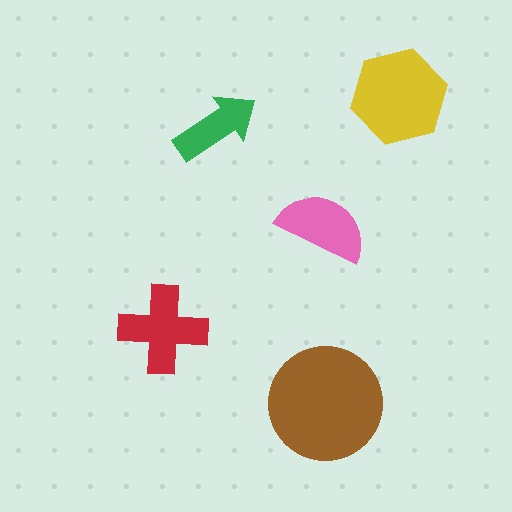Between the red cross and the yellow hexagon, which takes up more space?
The yellow hexagon.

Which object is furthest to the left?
The red cross is leftmost.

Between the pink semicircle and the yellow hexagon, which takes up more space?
The yellow hexagon.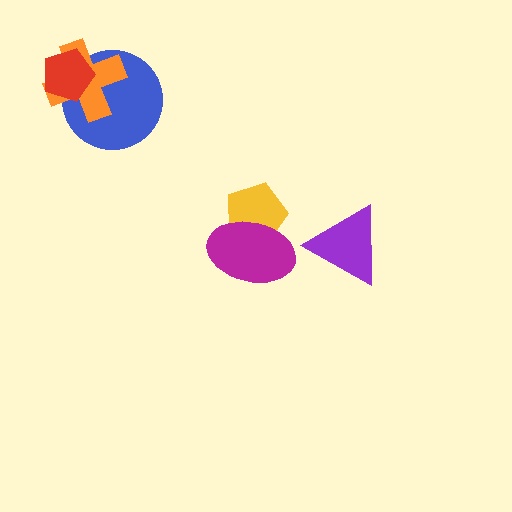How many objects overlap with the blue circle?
2 objects overlap with the blue circle.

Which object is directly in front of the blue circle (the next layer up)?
The orange cross is directly in front of the blue circle.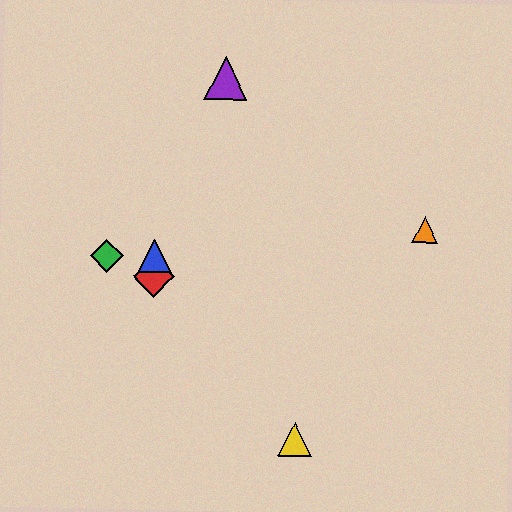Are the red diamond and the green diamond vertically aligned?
No, the red diamond is at x≈154 and the green diamond is at x≈107.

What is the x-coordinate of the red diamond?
The red diamond is at x≈154.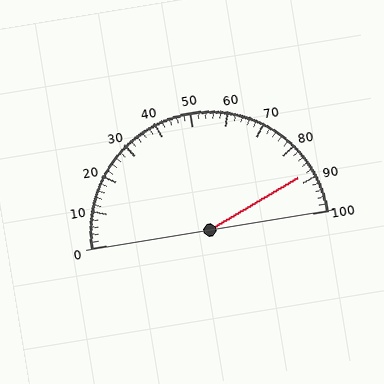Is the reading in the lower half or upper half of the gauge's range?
The reading is in the upper half of the range (0 to 100).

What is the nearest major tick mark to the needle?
The nearest major tick mark is 90.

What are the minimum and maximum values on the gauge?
The gauge ranges from 0 to 100.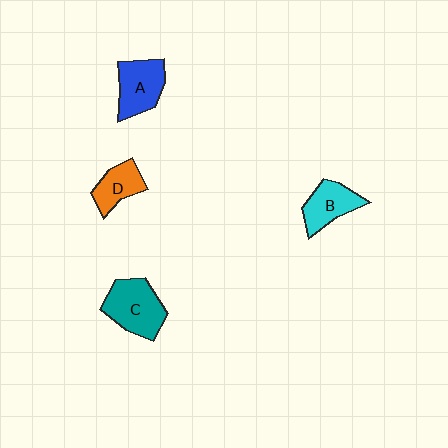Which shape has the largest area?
Shape C (teal).